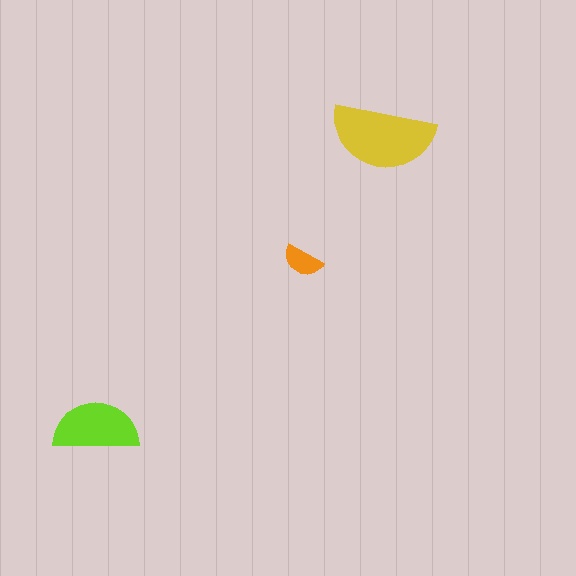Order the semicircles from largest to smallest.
the yellow one, the lime one, the orange one.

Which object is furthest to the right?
The yellow semicircle is rightmost.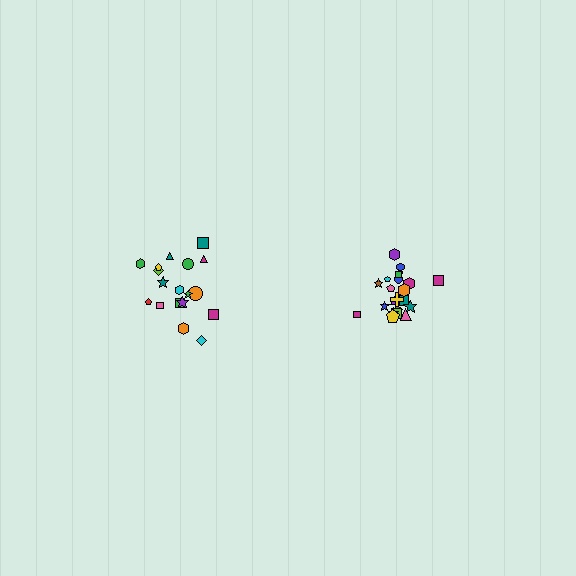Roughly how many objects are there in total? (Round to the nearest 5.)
Roughly 40 objects in total.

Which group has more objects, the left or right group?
The right group.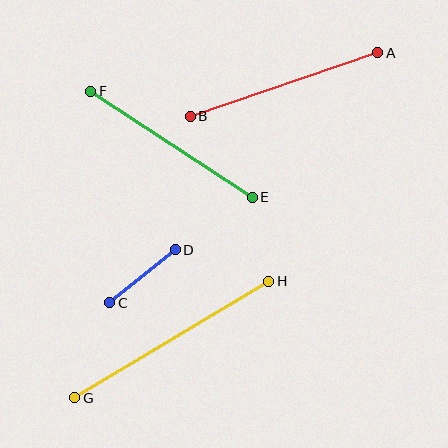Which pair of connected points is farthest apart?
Points G and H are farthest apart.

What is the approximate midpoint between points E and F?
The midpoint is at approximately (171, 144) pixels.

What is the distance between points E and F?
The distance is approximately 193 pixels.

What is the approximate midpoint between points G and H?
The midpoint is at approximately (172, 339) pixels.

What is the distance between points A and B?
The distance is approximately 198 pixels.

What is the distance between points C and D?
The distance is approximately 84 pixels.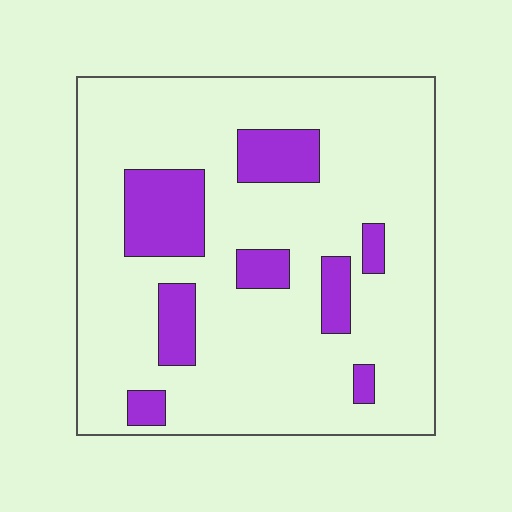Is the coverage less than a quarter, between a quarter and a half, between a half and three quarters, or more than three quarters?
Less than a quarter.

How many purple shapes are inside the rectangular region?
8.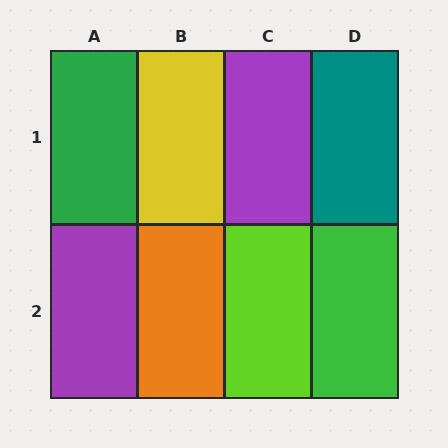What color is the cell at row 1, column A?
Green.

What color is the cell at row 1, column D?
Teal.